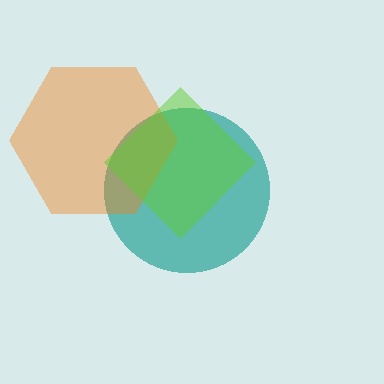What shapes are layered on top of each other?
The layered shapes are: a teal circle, an orange hexagon, a lime diamond.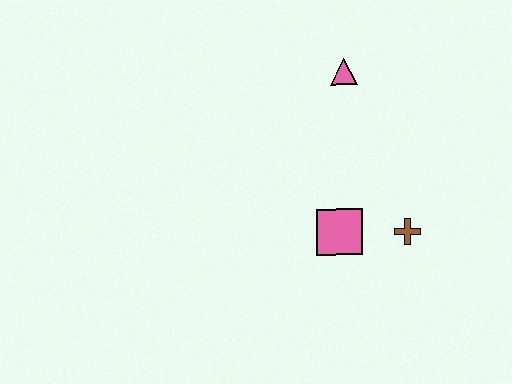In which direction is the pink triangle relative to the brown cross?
The pink triangle is above the brown cross.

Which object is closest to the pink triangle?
The pink square is closest to the pink triangle.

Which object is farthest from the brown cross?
The pink triangle is farthest from the brown cross.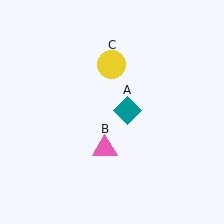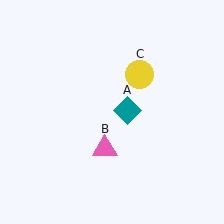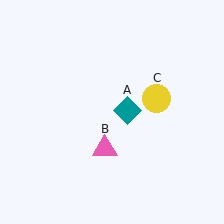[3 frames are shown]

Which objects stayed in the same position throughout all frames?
Teal diamond (object A) and pink triangle (object B) remained stationary.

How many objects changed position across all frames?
1 object changed position: yellow circle (object C).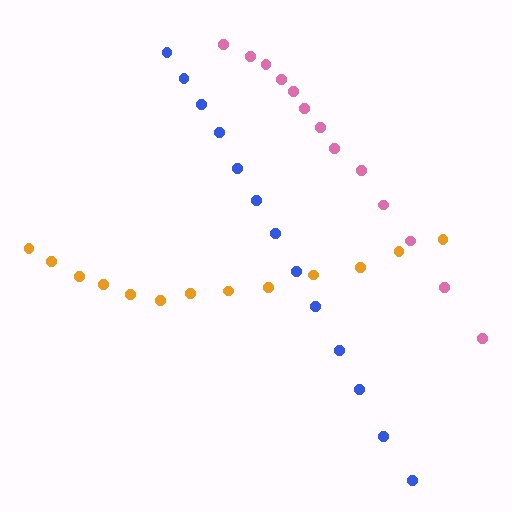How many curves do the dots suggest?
There are 3 distinct paths.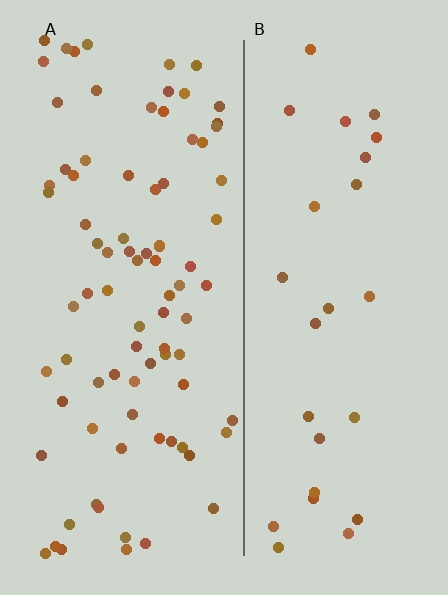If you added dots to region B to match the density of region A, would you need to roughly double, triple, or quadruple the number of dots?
Approximately triple.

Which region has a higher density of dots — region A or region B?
A (the left).